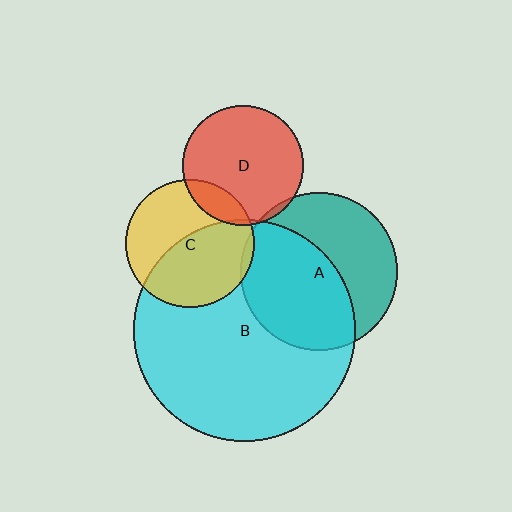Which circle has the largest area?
Circle B (cyan).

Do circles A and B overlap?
Yes.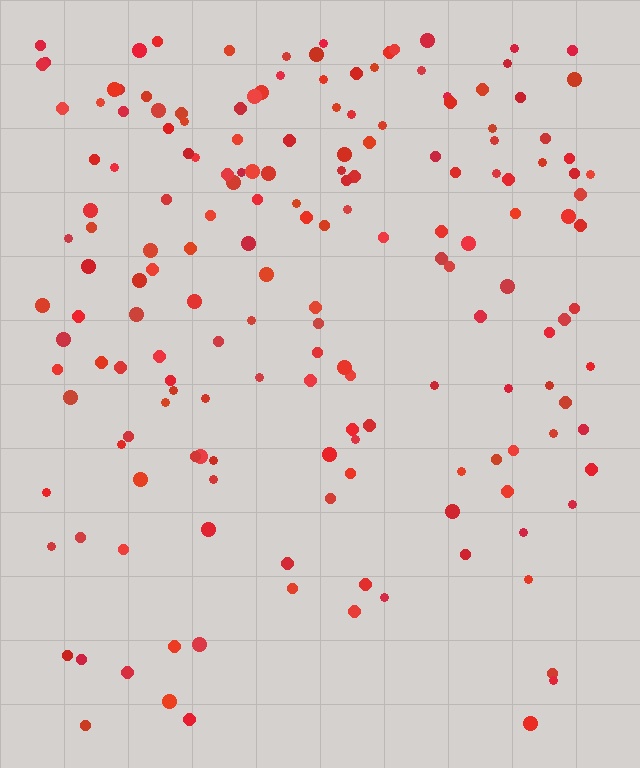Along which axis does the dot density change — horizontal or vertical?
Vertical.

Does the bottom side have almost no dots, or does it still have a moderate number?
Still a moderate number, just noticeably fewer than the top.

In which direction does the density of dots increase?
From bottom to top, with the top side densest.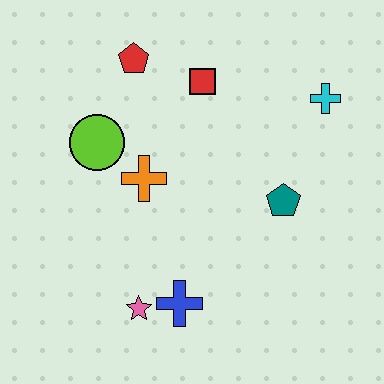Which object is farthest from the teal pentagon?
The red pentagon is farthest from the teal pentagon.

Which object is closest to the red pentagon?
The red square is closest to the red pentagon.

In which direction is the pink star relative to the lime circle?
The pink star is below the lime circle.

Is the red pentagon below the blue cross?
No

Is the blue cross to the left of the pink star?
No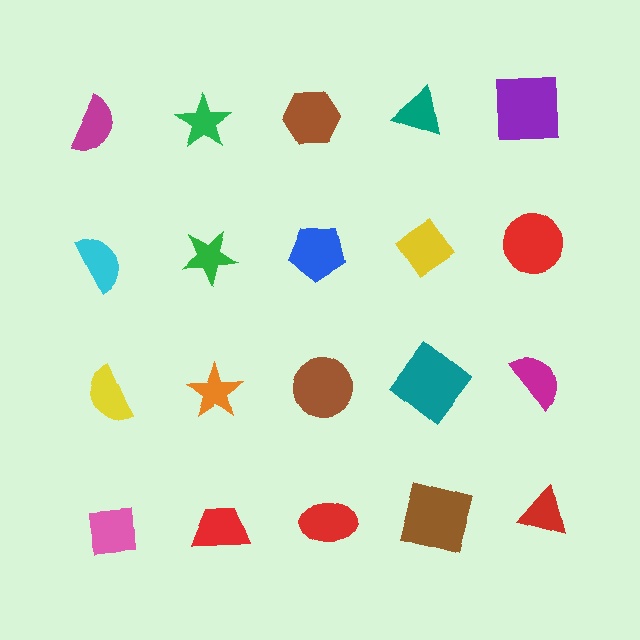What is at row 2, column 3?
A blue pentagon.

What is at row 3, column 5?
A magenta semicircle.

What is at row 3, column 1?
A yellow semicircle.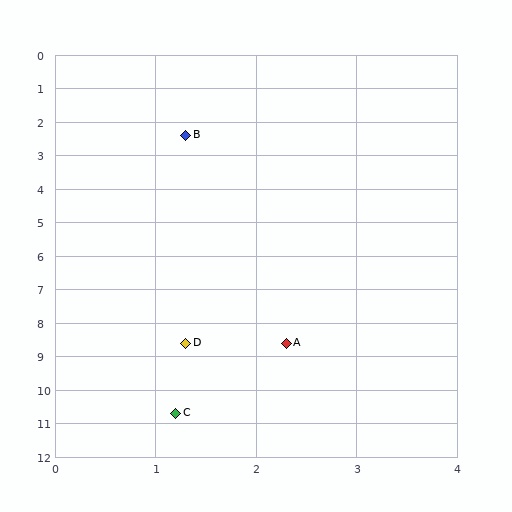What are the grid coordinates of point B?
Point B is at approximately (1.3, 2.4).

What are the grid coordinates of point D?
Point D is at approximately (1.3, 8.6).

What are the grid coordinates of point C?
Point C is at approximately (1.2, 10.7).